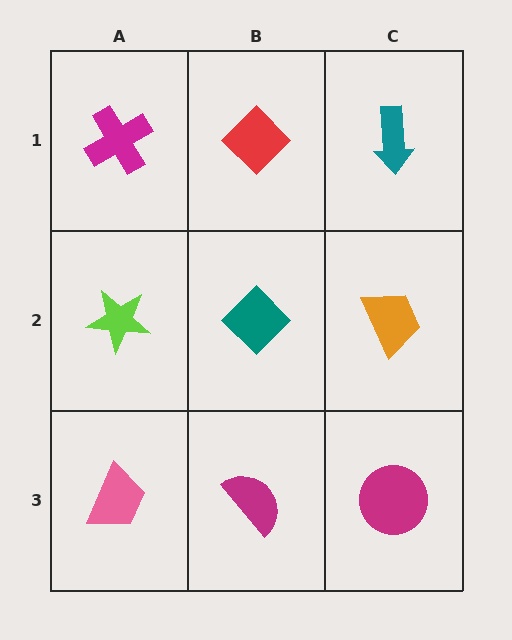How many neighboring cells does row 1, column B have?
3.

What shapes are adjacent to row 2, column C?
A teal arrow (row 1, column C), a magenta circle (row 3, column C), a teal diamond (row 2, column B).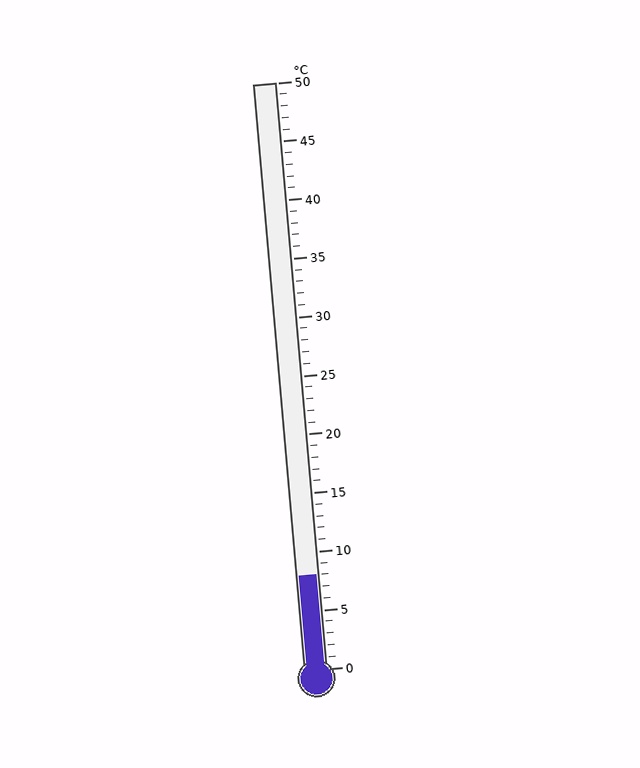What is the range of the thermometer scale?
The thermometer scale ranges from 0°C to 50°C.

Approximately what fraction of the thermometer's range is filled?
The thermometer is filled to approximately 15% of its range.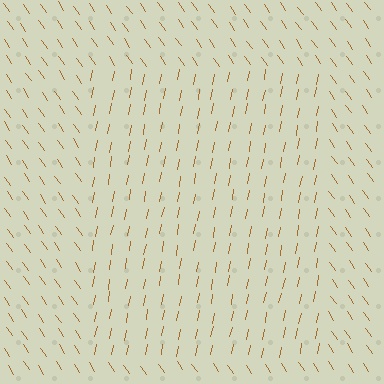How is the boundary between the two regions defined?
The boundary is defined purely by a change in line orientation (approximately 45 degrees difference). All lines are the same color and thickness.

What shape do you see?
I see a rectangle.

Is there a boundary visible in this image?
Yes, there is a texture boundary formed by a change in line orientation.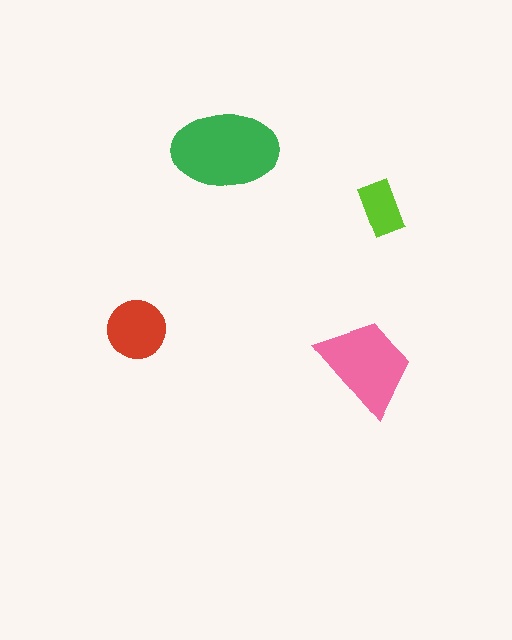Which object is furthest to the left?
The red circle is leftmost.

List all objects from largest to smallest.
The green ellipse, the pink trapezoid, the red circle, the lime rectangle.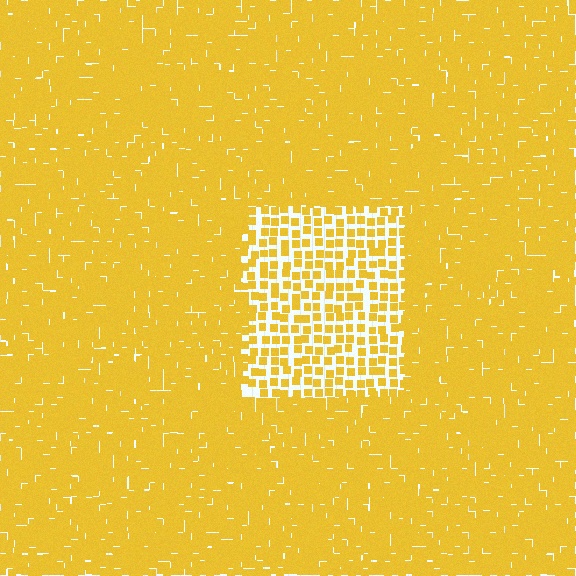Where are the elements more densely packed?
The elements are more densely packed outside the rectangle boundary.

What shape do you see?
I see a rectangle.